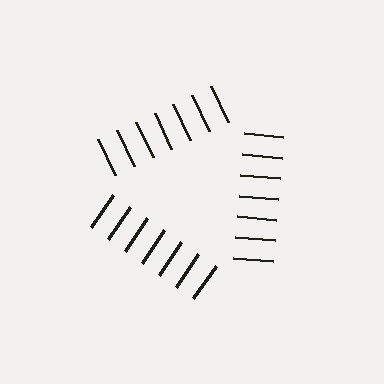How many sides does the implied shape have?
3 sides — the line-ends trace a triangle.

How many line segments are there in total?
21 — 7 along each of the 3 edges.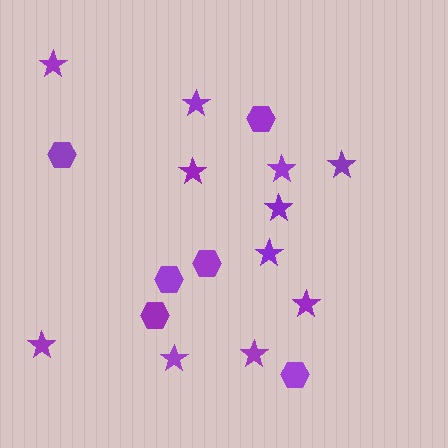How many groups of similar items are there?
There are 2 groups: one group of hexagons (6) and one group of stars (11).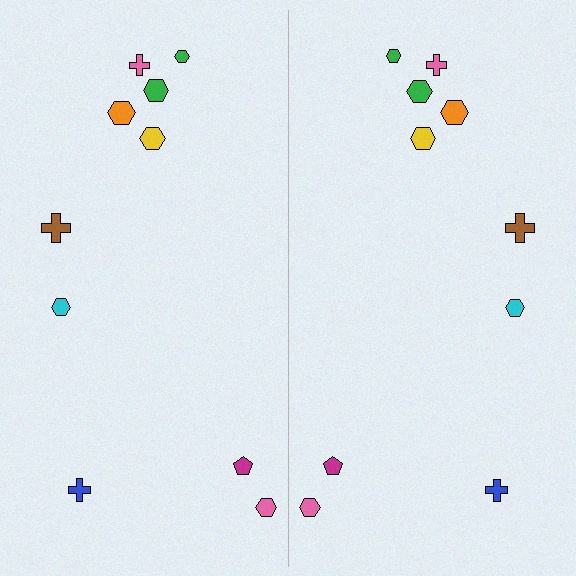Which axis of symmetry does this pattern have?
The pattern has a vertical axis of symmetry running through the center of the image.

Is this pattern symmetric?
Yes, this pattern has bilateral (reflection) symmetry.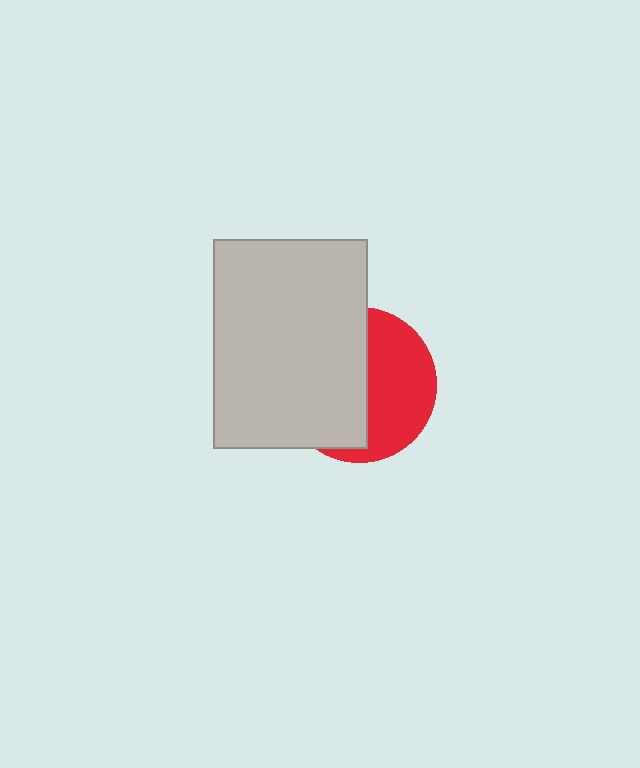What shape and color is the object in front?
The object in front is a light gray rectangle.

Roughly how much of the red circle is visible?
About half of it is visible (roughly 46%).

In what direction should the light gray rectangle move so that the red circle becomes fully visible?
The light gray rectangle should move left. That is the shortest direction to clear the overlap and leave the red circle fully visible.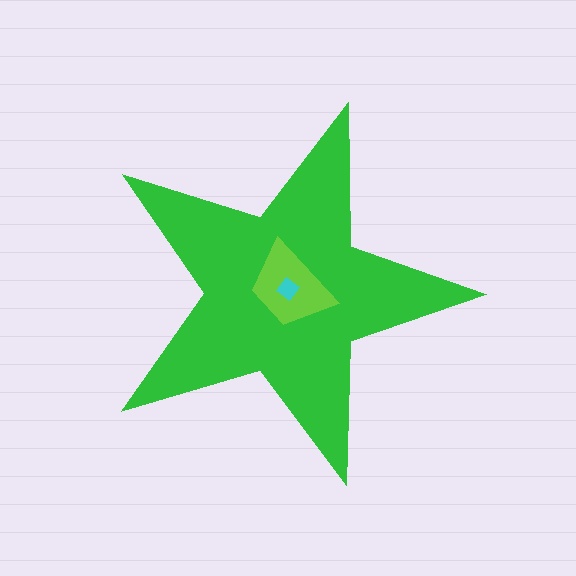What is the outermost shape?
The green star.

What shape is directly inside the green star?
The lime trapezoid.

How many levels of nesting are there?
3.